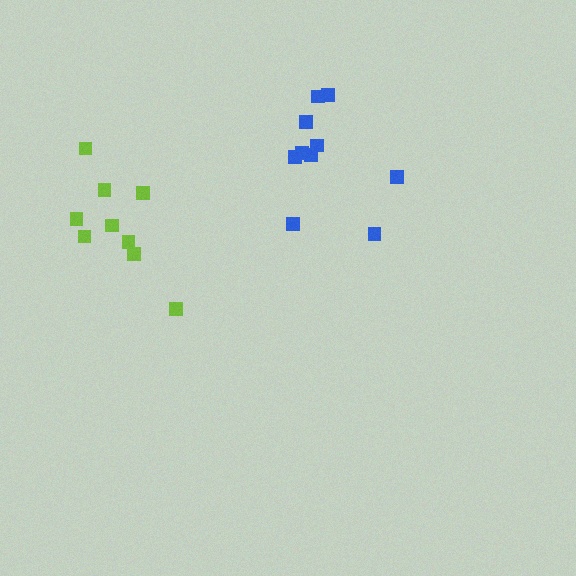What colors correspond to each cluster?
The clusters are colored: blue, lime.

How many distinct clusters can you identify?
There are 2 distinct clusters.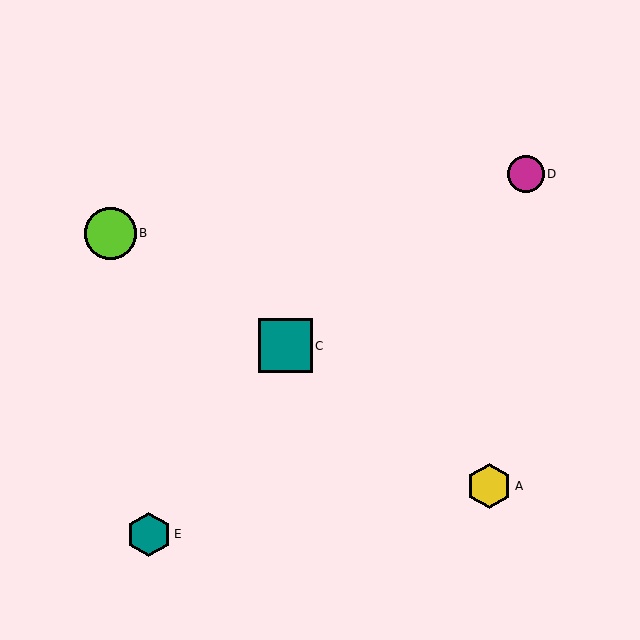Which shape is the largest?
The teal square (labeled C) is the largest.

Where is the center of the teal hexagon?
The center of the teal hexagon is at (149, 534).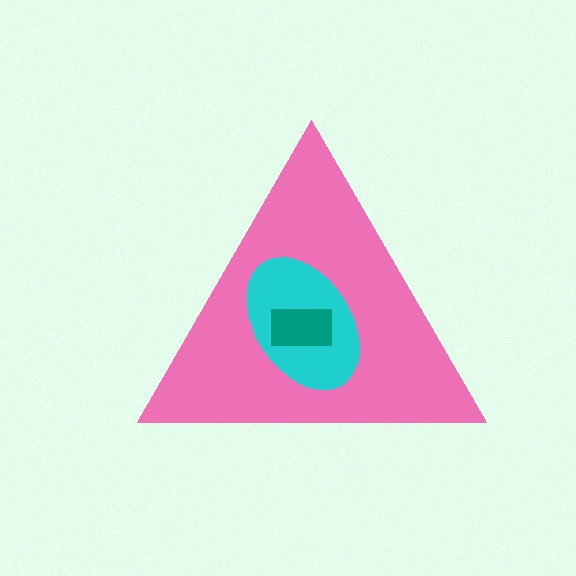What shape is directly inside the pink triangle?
The cyan ellipse.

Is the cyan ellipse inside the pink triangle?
Yes.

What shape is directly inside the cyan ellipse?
The teal rectangle.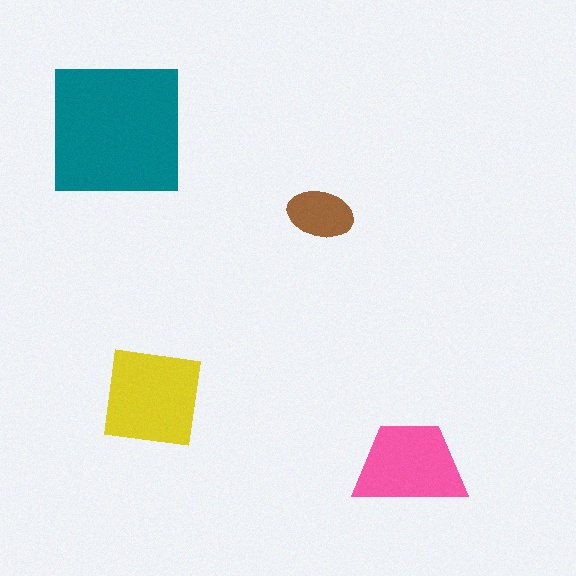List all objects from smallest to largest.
The brown ellipse, the pink trapezoid, the yellow square, the teal square.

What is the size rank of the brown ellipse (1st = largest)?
4th.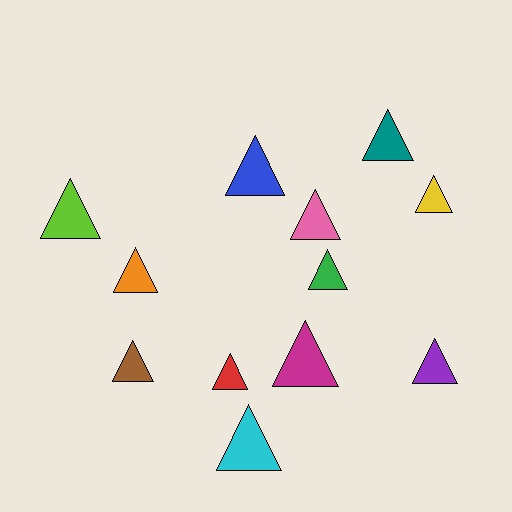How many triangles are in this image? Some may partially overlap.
There are 12 triangles.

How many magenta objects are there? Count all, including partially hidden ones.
There is 1 magenta object.